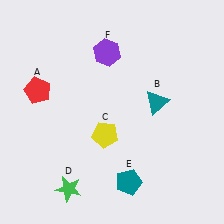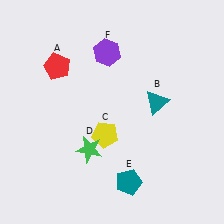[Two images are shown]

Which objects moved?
The objects that moved are: the red pentagon (A), the green star (D).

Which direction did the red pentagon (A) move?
The red pentagon (A) moved up.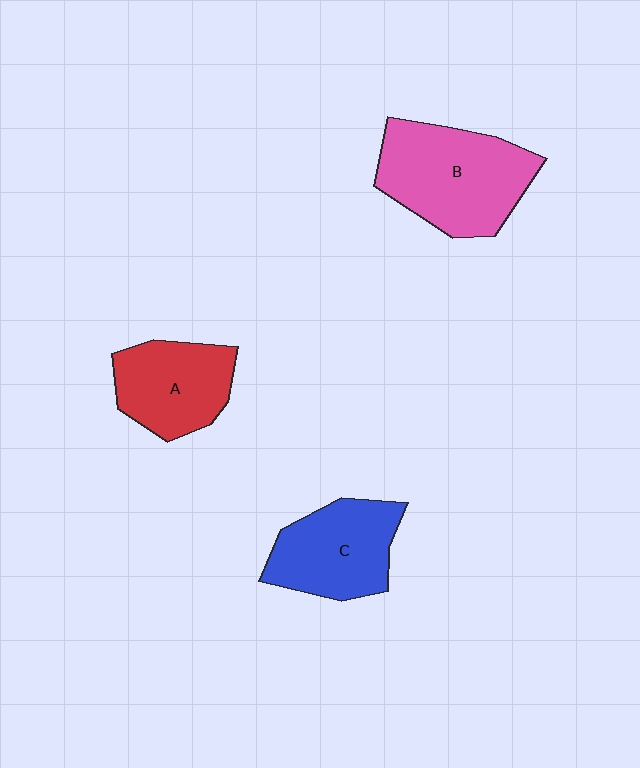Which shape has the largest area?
Shape B (pink).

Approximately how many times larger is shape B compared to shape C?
Approximately 1.3 times.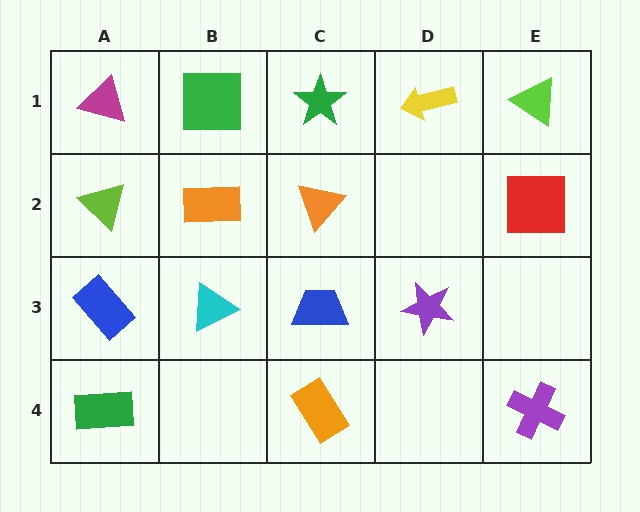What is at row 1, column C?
A green star.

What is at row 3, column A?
A blue rectangle.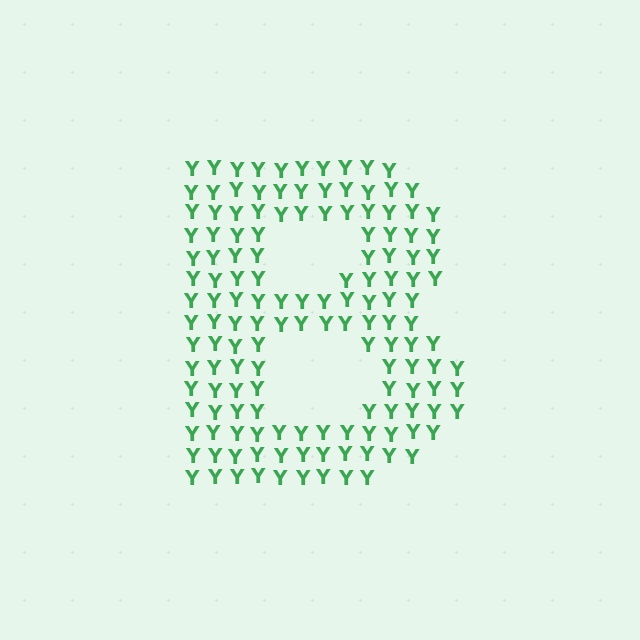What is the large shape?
The large shape is the letter B.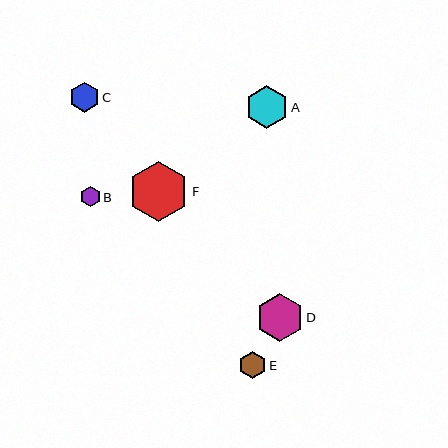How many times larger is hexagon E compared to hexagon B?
Hexagon E is approximately 1.3 times the size of hexagon B.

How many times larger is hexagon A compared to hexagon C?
Hexagon A is approximately 1.4 times the size of hexagon C.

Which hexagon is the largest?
Hexagon F is the largest with a size of approximately 60 pixels.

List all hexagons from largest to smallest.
From largest to smallest: F, D, A, C, E, B.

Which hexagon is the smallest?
Hexagon B is the smallest with a size of approximately 20 pixels.